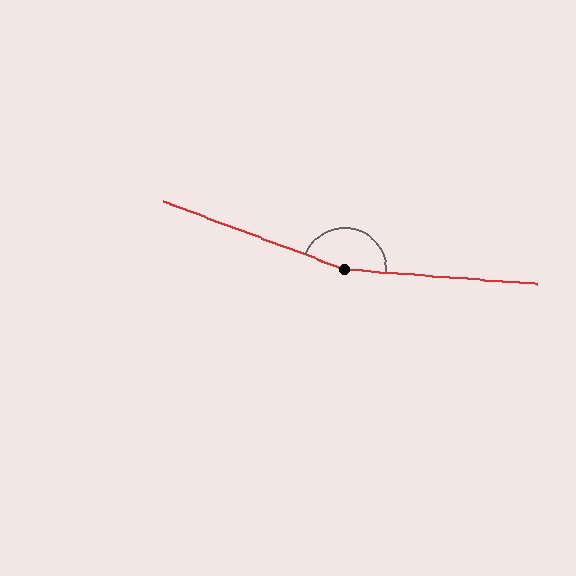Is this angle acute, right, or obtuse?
It is obtuse.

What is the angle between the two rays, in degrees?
Approximately 163 degrees.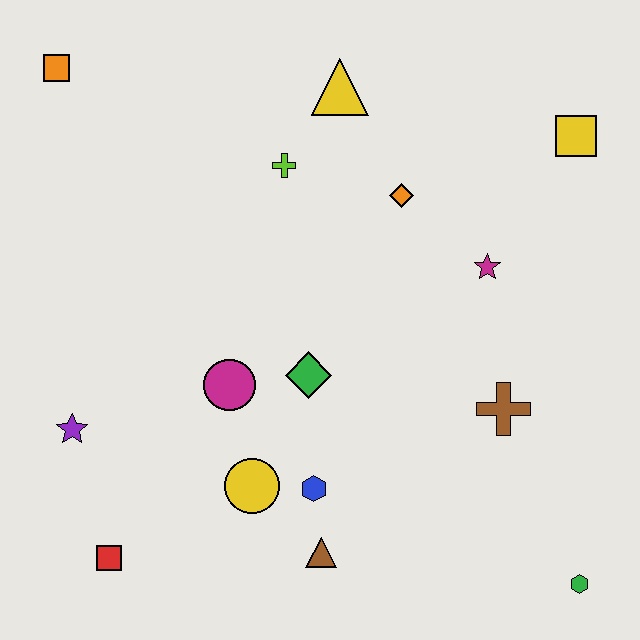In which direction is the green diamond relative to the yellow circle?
The green diamond is above the yellow circle.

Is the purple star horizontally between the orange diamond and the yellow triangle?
No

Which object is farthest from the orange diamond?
The red square is farthest from the orange diamond.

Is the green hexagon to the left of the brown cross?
No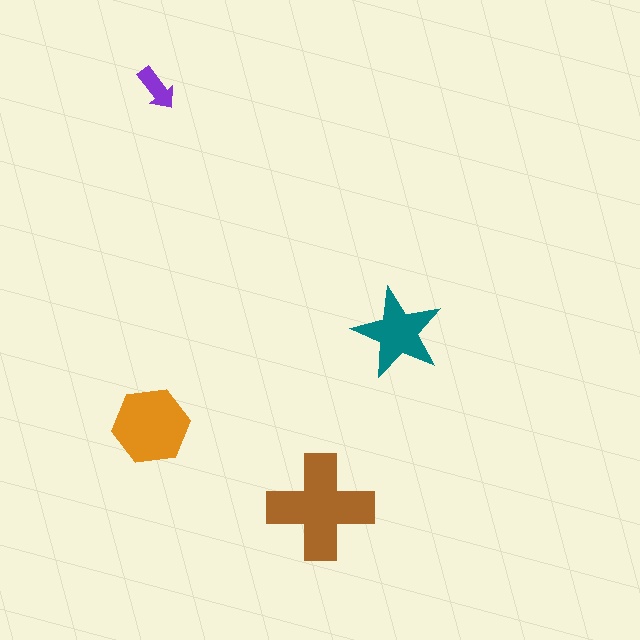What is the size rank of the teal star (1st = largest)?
3rd.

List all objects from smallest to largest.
The purple arrow, the teal star, the orange hexagon, the brown cross.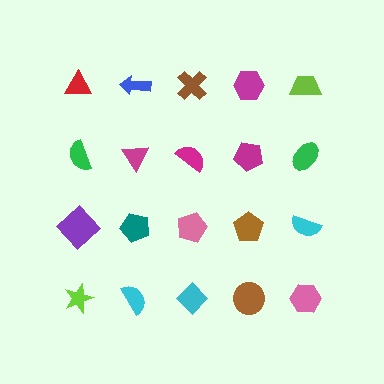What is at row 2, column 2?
A magenta triangle.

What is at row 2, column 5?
A green ellipse.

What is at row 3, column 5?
A cyan semicircle.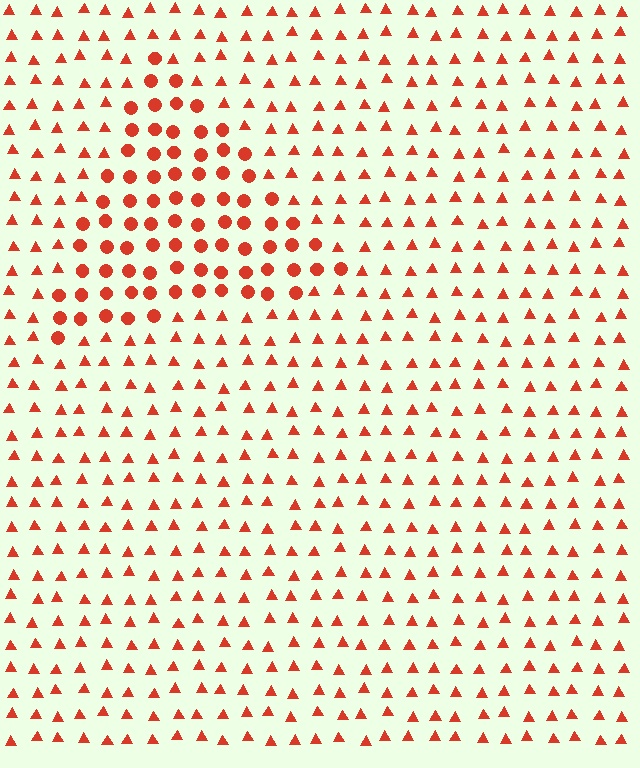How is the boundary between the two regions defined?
The boundary is defined by a change in element shape: circles inside vs. triangles outside. All elements share the same color and spacing.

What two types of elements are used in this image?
The image uses circles inside the triangle region and triangles outside it.